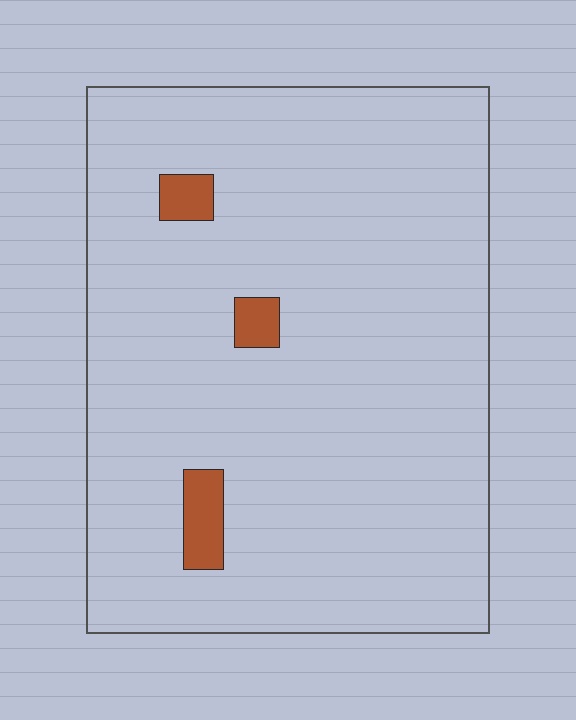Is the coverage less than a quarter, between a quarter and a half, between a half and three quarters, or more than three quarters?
Less than a quarter.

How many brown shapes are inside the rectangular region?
3.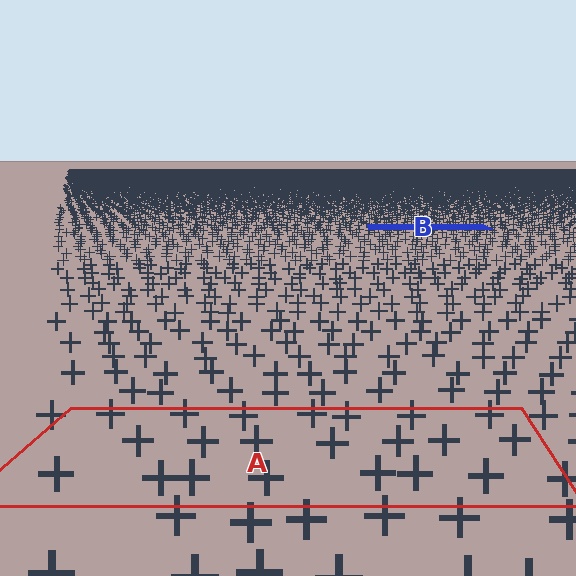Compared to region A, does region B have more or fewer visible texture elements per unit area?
Region B has more texture elements per unit area — they are packed more densely because it is farther away.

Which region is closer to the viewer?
Region A is closer. The texture elements there are larger and more spread out.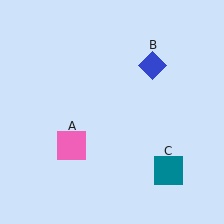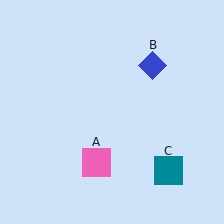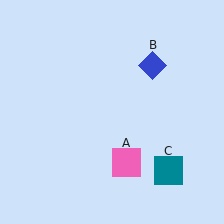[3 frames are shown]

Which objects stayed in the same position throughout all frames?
Blue diamond (object B) and teal square (object C) remained stationary.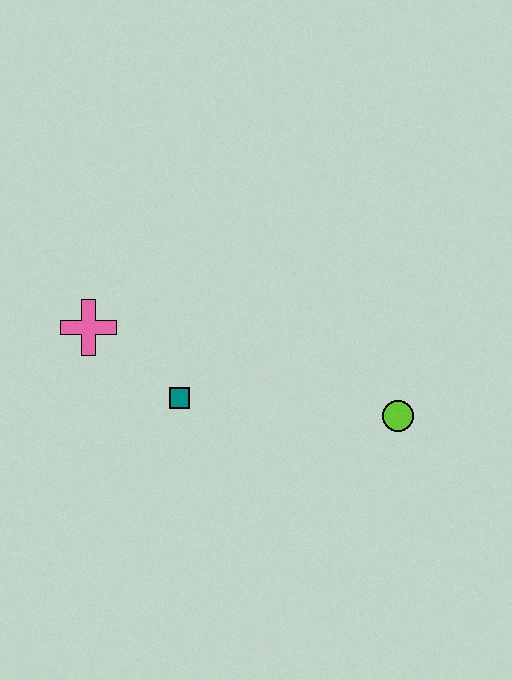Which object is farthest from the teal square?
The lime circle is farthest from the teal square.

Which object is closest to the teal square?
The pink cross is closest to the teal square.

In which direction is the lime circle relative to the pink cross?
The lime circle is to the right of the pink cross.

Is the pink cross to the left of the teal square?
Yes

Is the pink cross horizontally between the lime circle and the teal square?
No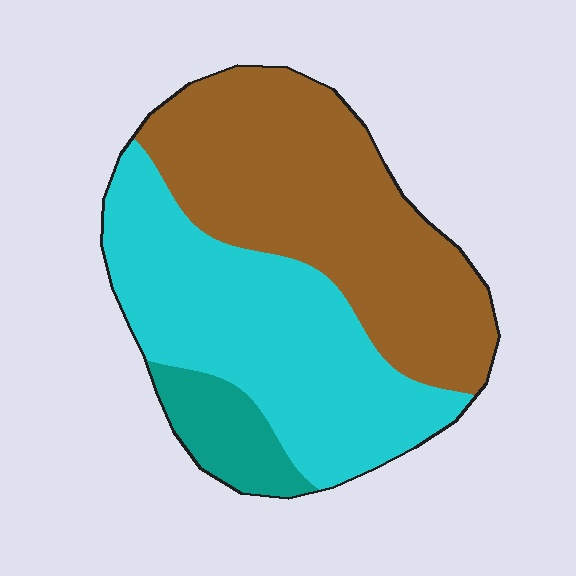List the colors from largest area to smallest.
From largest to smallest: brown, cyan, teal.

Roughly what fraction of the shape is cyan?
Cyan takes up between a third and a half of the shape.